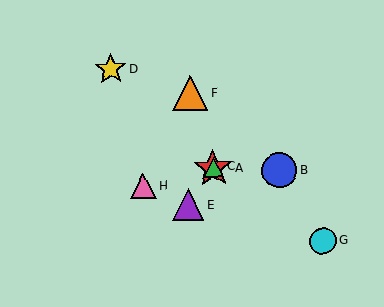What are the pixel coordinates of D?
Object D is at (111, 69).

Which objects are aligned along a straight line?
Objects A, C, E are aligned along a straight line.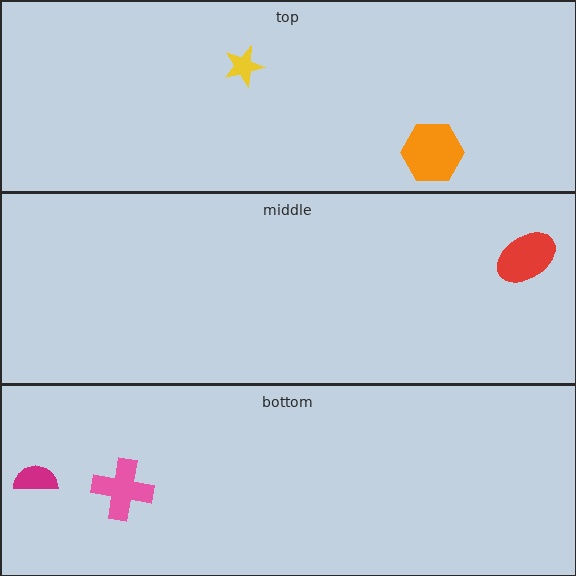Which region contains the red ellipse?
The middle region.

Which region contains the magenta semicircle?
The bottom region.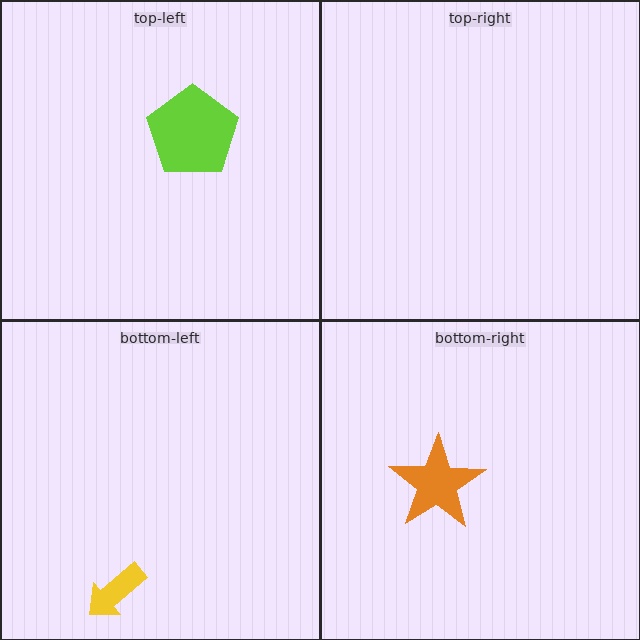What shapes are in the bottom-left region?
The yellow arrow.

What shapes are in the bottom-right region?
The orange star.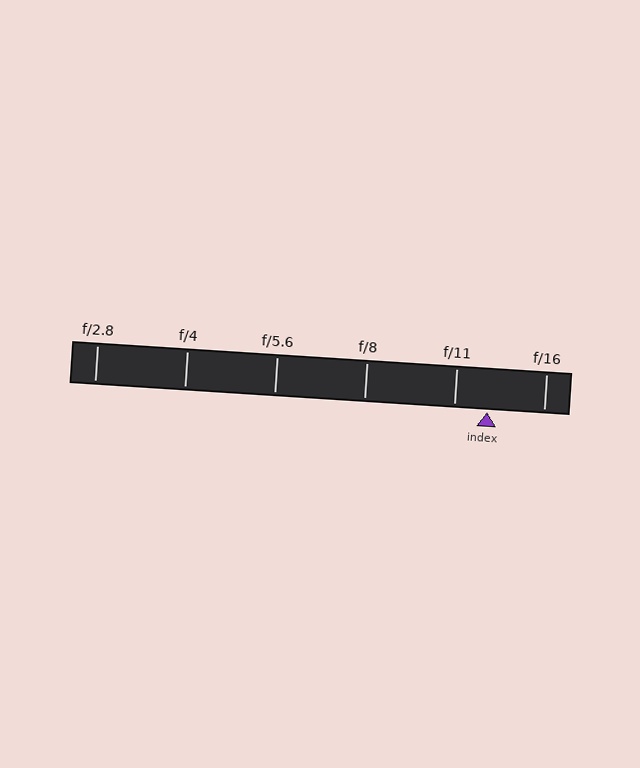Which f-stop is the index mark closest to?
The index mark is closest to f/11.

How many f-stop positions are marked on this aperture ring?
There are 6 f-stop positions marked.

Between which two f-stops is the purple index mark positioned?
The index mark is between f/11 and f/16.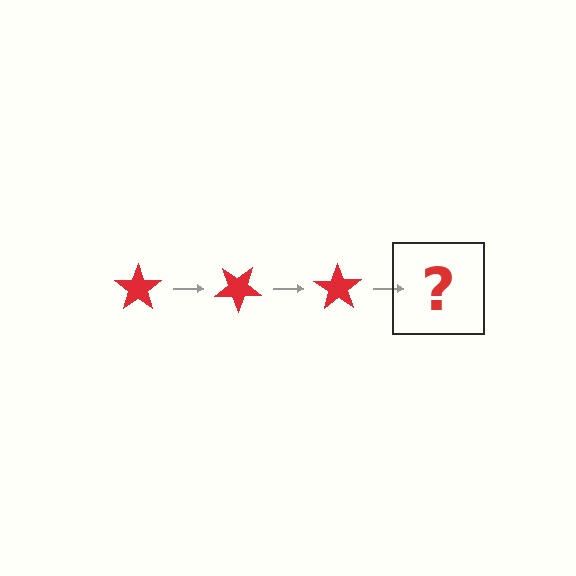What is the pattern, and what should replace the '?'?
The pattern is that the star rotates 35 degrees each step. The '?' should be a red star rotated 105 degrees.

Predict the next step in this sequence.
The next step is a red star rotated 105 degrees.